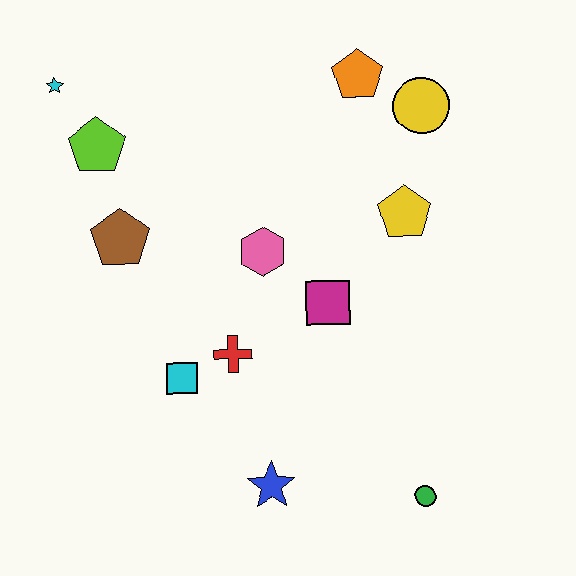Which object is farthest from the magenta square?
The cyan star is farthest from the magenta square.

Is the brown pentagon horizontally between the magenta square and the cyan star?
Yes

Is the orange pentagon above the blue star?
Yes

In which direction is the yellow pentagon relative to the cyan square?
The yellow pentagon is to the right of the cyan square.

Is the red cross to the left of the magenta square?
Yes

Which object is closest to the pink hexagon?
The magenta square is closest to the pink hexagon.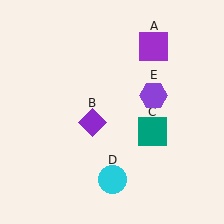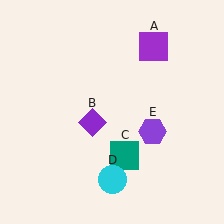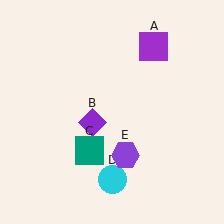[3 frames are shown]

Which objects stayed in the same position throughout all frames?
Purple square (object A) and purple diamond (object B) and cyan circle (object D) remained stationary.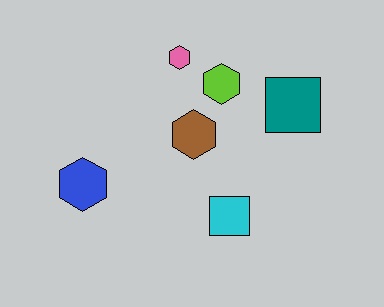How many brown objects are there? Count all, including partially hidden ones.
There is 1 brown object.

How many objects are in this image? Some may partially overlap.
There are 6 objects.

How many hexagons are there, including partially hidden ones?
There are 4 hexagons.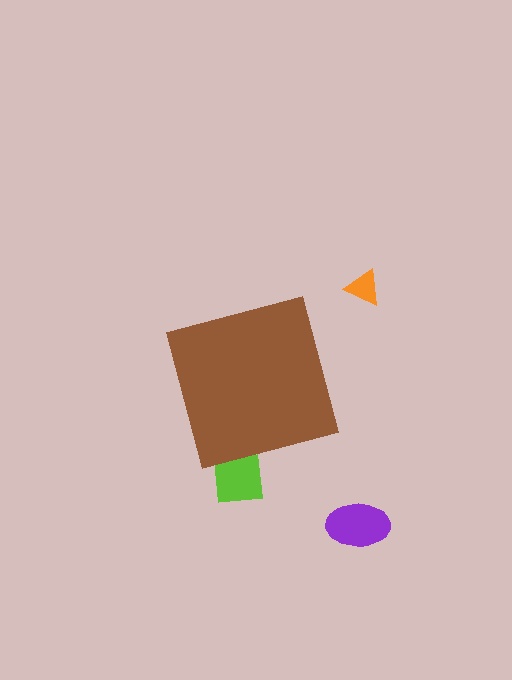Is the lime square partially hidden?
Yes, the lime square is partially hidden behind the brown square.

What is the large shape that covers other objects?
A brown square.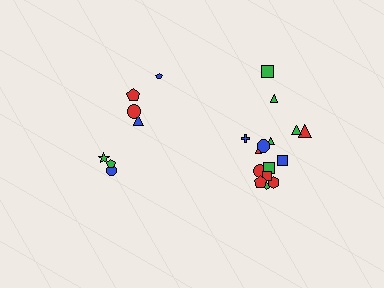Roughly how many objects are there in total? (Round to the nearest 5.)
Roughly 20 objects in total.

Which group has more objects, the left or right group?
The right group.